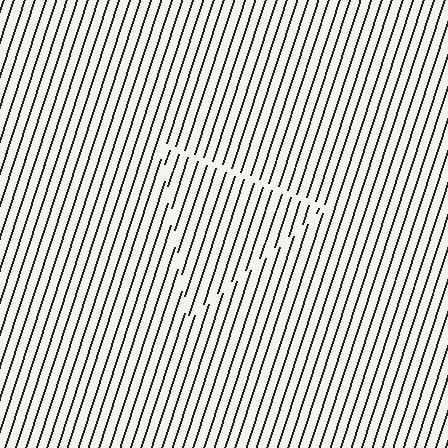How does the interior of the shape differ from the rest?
The interior of the shape contains the same grating, shifted by half a period — the contour is defined by the phase discontinuity where line-ends from the inner and outer gratings abut.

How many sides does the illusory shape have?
3 sides — the line-ends trace a triangle.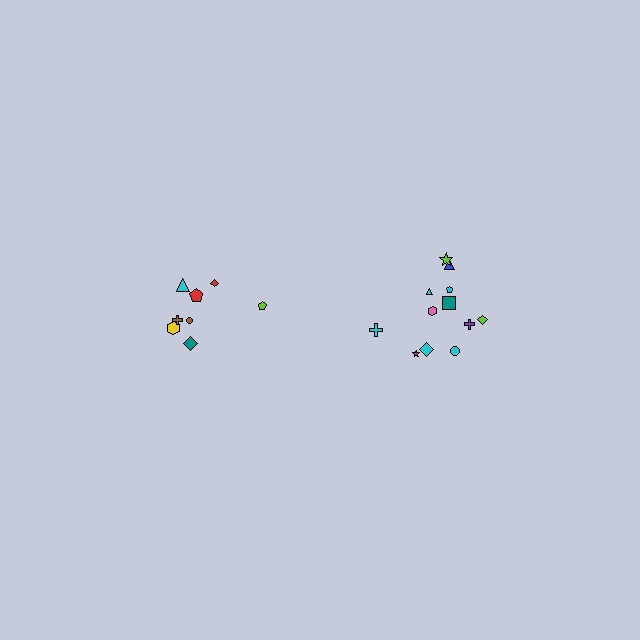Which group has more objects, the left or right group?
The right group.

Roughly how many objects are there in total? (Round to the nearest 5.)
Roughly 20 objects in total.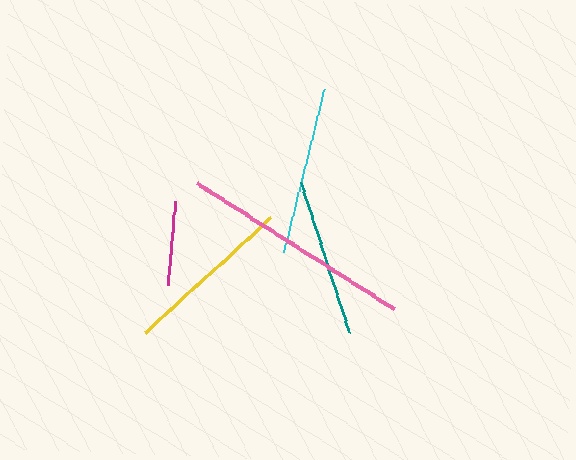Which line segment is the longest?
The pink line is the longest at approximately 234 pixels.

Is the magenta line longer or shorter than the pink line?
The pink line is longer than the magenta line.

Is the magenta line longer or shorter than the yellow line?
The yellow line is longer than the magenta line.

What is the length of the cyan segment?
The cyan segment is approximately 167 pixels long.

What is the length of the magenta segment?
The magenta segment is approximately 85 pixels long.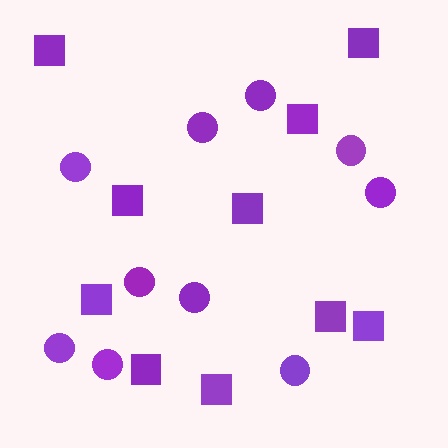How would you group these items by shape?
There are 2 groups: one group of squares (10) and one group of circles (10).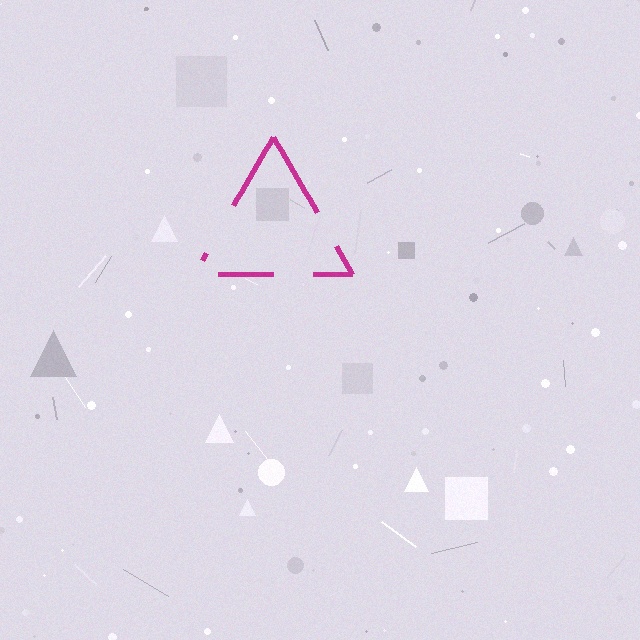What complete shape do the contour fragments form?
The contour fragments form a triangle.